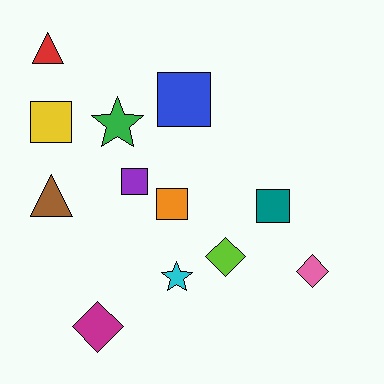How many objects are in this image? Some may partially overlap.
There are 12 objects.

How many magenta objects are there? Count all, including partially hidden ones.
There is 1 magenta object.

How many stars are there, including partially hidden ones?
There are 2 stars.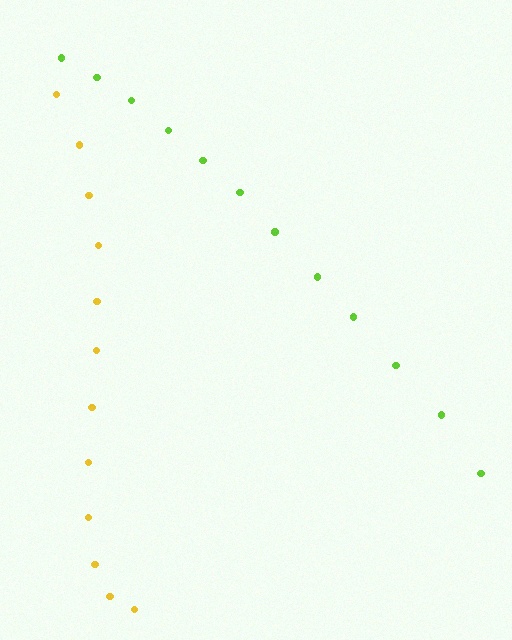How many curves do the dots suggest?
There are 2 distinct paths.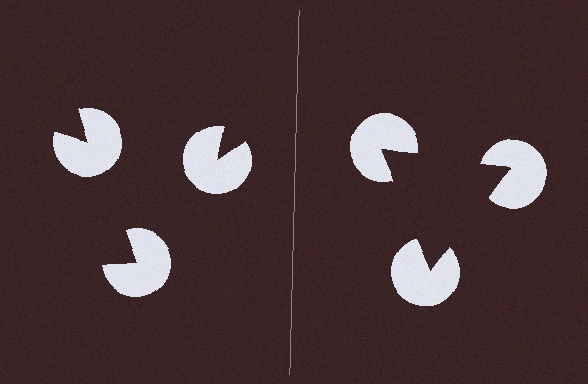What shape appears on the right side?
An illusory triangle.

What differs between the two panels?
The pac-man discs are positioned identically on both sides; only the wedge orientations differ. On the right they align to a triangle; on the left they are misaligned.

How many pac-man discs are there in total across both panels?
6 — 3 on each side.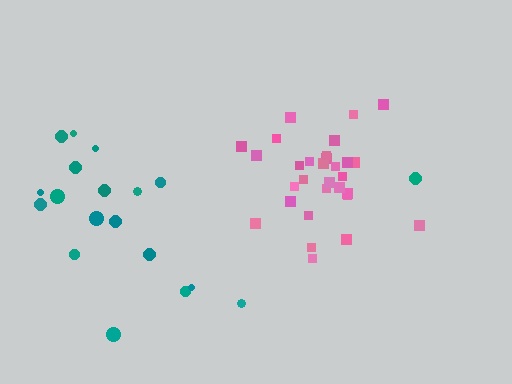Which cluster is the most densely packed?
Pink.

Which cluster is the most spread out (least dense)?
Teal.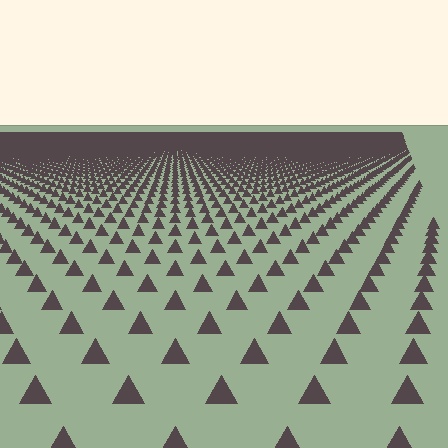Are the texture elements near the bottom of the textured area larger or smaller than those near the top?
Larger. Near the bottom, elements are closer to the viewer and appear at a bigger on-screen size.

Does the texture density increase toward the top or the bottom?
Density increases toward the top.